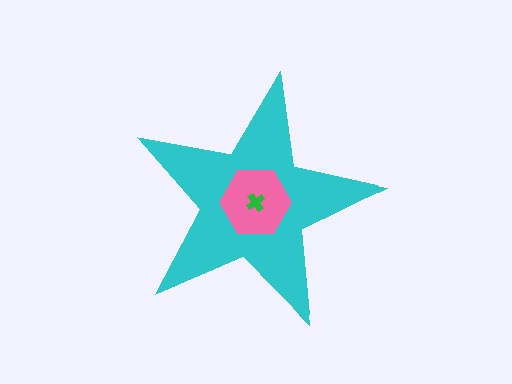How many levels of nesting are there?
3.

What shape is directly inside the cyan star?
The pink hexagon.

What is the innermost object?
The green cross.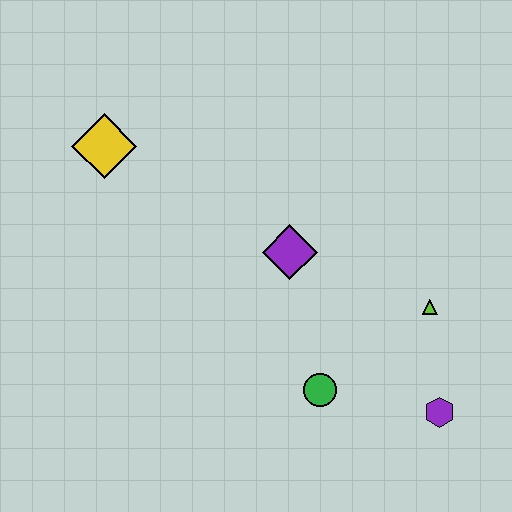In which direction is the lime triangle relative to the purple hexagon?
The lime triangle is above the purple hexagon.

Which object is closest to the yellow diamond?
The purple diamond is closest to the yellow diamond.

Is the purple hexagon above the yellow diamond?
No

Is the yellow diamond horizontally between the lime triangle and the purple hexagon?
No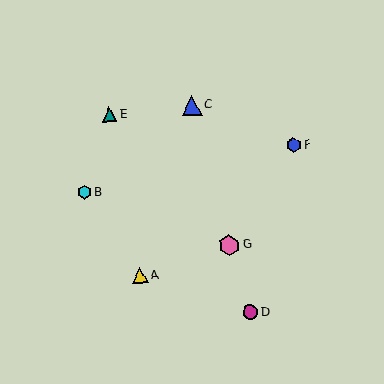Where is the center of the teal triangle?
The center of the teal triangle is at (109, 114).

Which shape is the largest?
The pink hexagon (labeled G) is the largest.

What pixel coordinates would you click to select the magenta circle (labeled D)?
Click at (250, 312) to select the magenta circle D.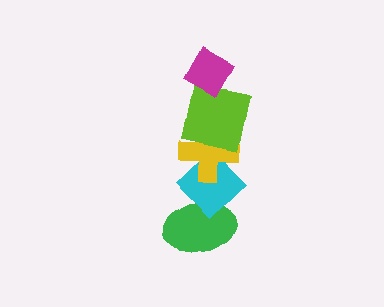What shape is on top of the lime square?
The magenta diamond is on top of the lime square.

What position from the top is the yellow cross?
The yellow cross is 3rd from the top.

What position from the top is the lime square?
The lime square is 2nd from the top.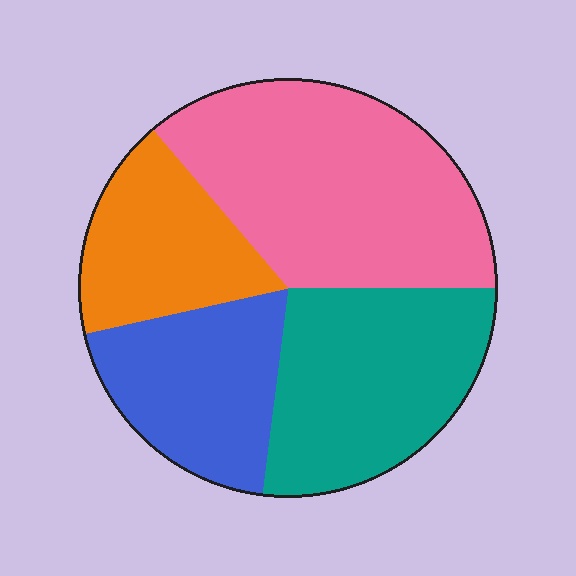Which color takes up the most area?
Pink, at roughly 35%.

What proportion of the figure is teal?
Teal covers around 25% of the figure.